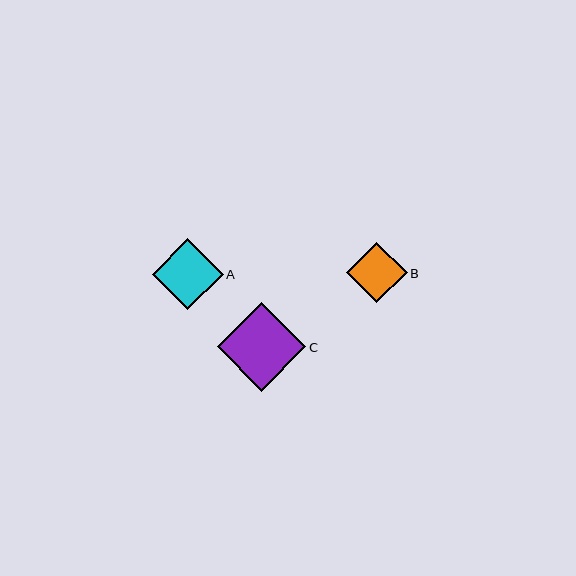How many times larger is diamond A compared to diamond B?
Diamond A is approximately 1.2 times the size of diamond B.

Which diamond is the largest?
Diamond C is the largest with a size of approximately 89 pixels.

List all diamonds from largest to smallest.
From largest to smallest: C, A, B.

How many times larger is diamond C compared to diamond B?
Diamond C is approximately 1.5 times the size of diamond B.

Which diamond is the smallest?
Diamond B is the smallest with a size of approximately 60 pixels.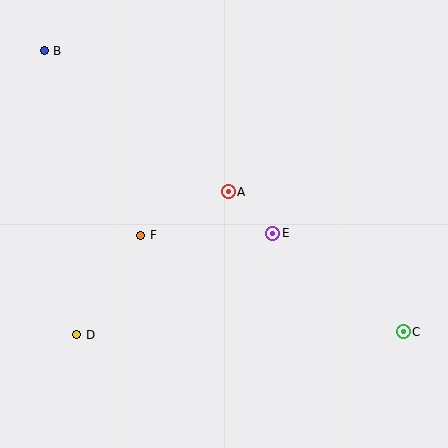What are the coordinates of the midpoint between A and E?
The midpoint between A and E is at (251, 212).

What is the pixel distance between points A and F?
The distance between A and F is 98 pixels.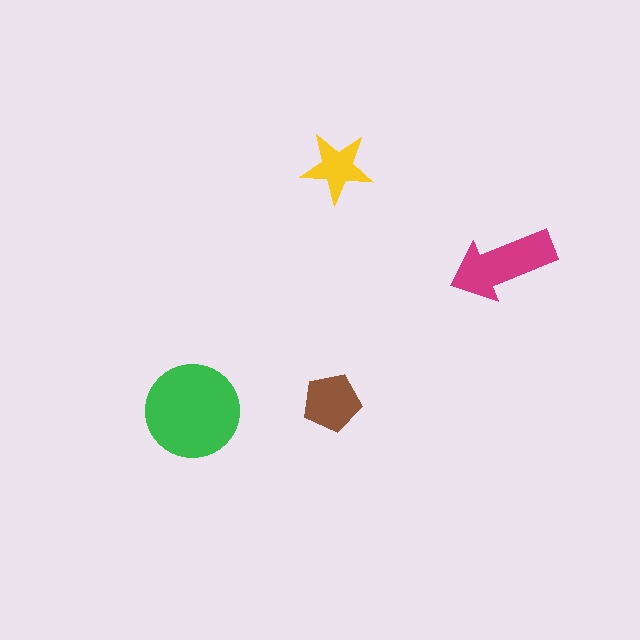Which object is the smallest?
The yellow star.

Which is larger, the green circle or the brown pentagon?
The green circle.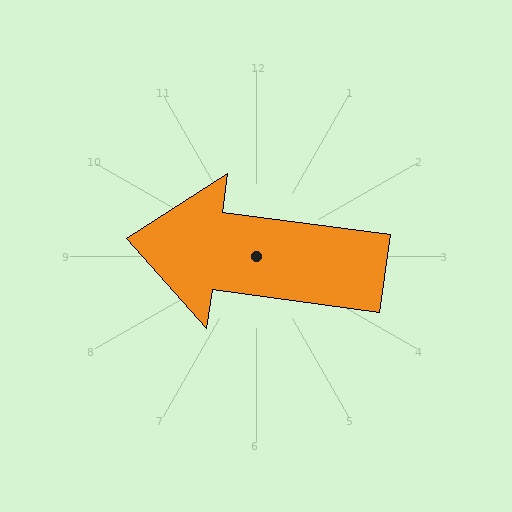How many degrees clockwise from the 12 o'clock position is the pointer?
Approximately 278 degrees.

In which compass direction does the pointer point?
West.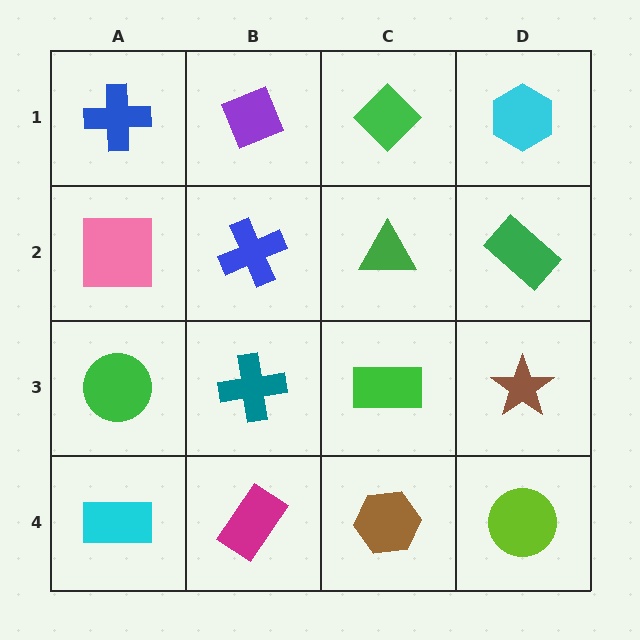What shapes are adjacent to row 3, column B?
A blue cross (row 2, column B), a magenta rectangle (row 4, column B), a green circle (row 3, column A), a green rectangle (row 3, column C).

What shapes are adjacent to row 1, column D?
A green rectangle (row 2, column D), a green diamond (row 1, column C).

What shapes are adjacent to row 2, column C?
A green diamond (row 1, column C), a green rectangle (row 3, column C), a blue cross (row 2, column B), a green rectangle (row 2, column D).